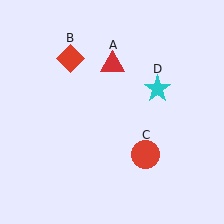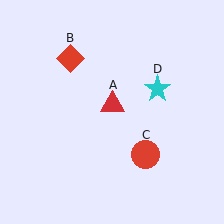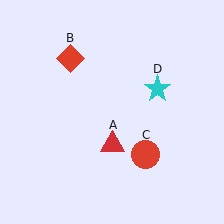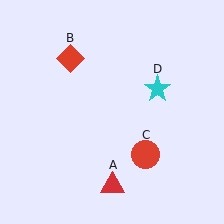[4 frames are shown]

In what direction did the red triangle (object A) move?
The red triangle (object A) moved down.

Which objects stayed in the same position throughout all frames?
Red diamond (object B) and red circle (object C) and cyan star (object D) remained stationary.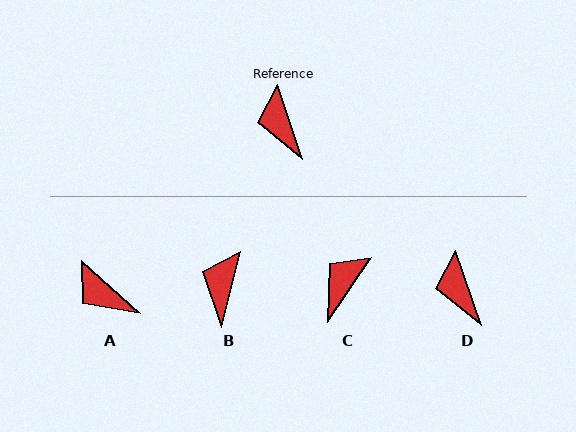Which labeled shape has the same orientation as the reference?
D.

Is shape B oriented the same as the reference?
No, it is off by about 33 degrees.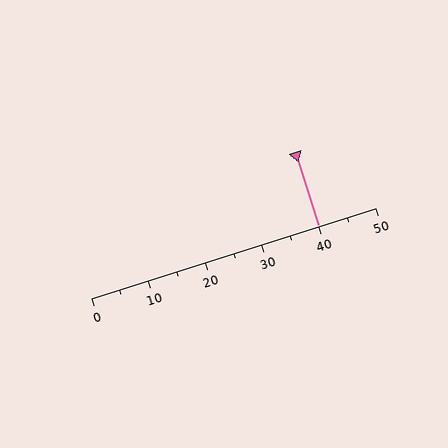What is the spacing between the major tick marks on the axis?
The major ticks are spaced 10 apart.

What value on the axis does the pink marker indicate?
The marker indicates approximately 40.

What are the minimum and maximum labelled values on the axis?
The axis runs from 0 to 50.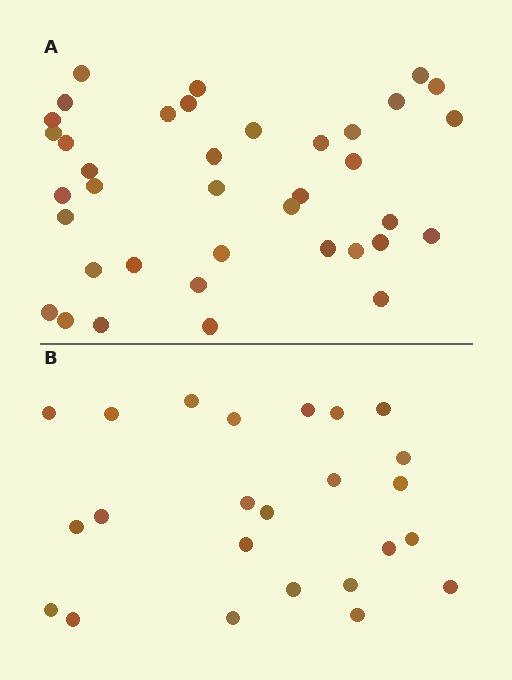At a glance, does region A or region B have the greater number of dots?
Region A (the top region) has more dots.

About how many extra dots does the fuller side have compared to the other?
Region A has approximately 15 more dots than region B.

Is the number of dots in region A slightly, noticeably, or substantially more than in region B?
Region A has substantially more. The ratio is roughly 1.6 to 1.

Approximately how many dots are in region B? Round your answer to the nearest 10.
About 20 dots. (The exact count is 24, which rounds to 20.)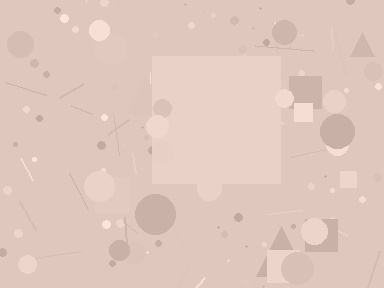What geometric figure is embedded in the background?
A square is embedded in the background.